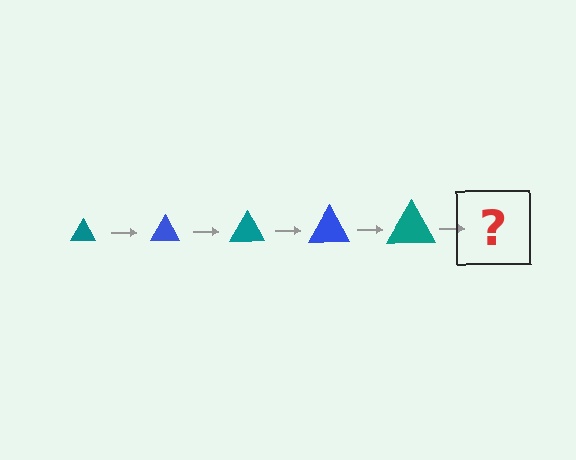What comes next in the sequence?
The next element should be a blue triangle, larger than the previous one.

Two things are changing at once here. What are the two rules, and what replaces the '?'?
The two rules are that the triangle grows larger each step and the color cycles through teal and blue. The '?' should be a blue triangle, larger than the previous one.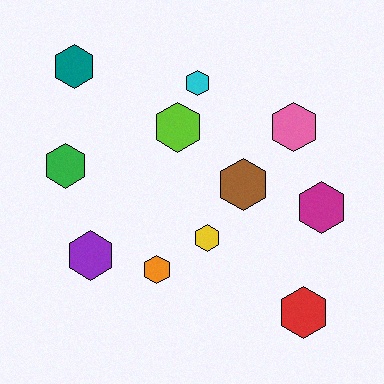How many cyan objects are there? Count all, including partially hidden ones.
There is 1 cyan object.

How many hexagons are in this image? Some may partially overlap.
There are 11 hexagons.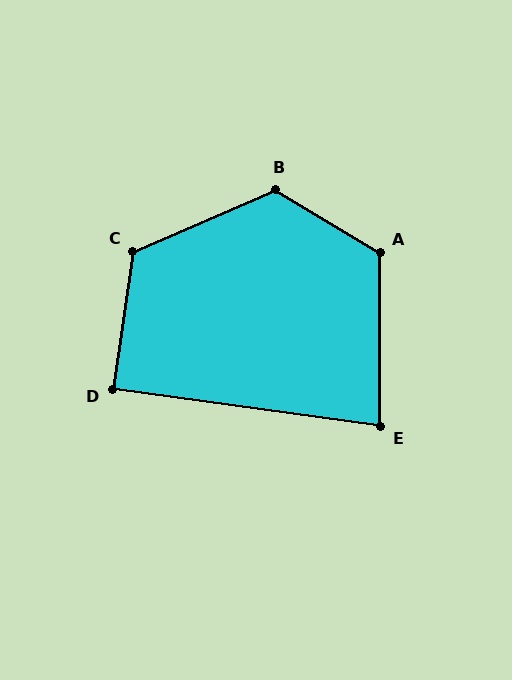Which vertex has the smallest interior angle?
E, at approximately 82 degrees.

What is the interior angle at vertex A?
Approximately 121 degrees (obtuse).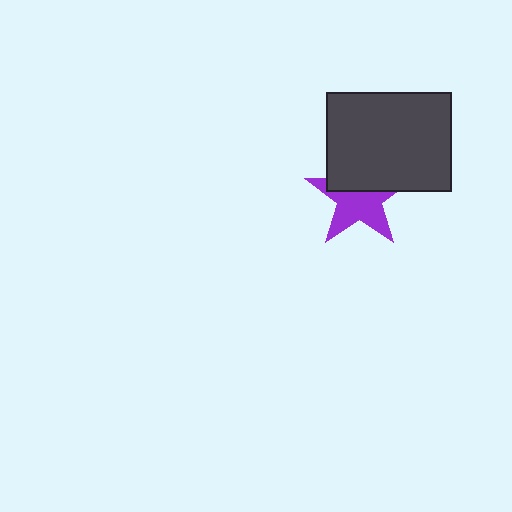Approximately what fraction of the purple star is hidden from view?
Roughly 42% of the purple star is hidden behind the dark gray rectangle.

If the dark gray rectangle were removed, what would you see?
You would see the complete purple star.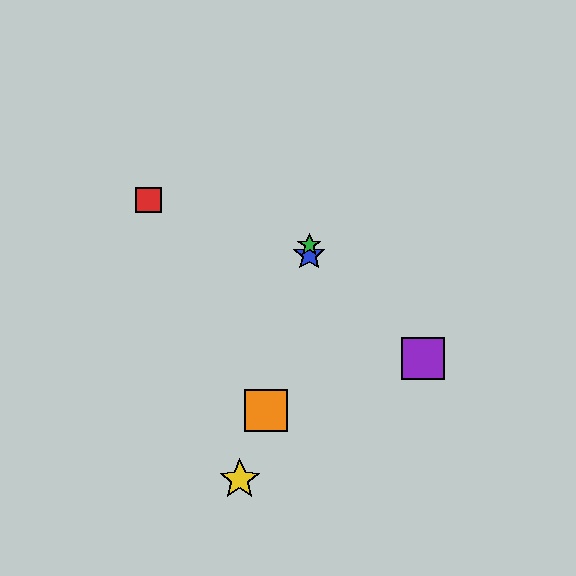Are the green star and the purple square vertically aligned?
No, the green star is at x≈309 and the purple square is at x≈423.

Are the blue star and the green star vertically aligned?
Yes, both are at x≈309.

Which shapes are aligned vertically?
The blue star, the green star are aligned vertically.